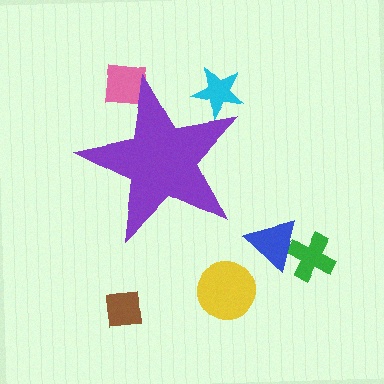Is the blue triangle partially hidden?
No, the blue triangle is fully visible.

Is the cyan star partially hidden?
Yes, the cyan star is partially hidden behind the purple star.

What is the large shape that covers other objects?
A purple star.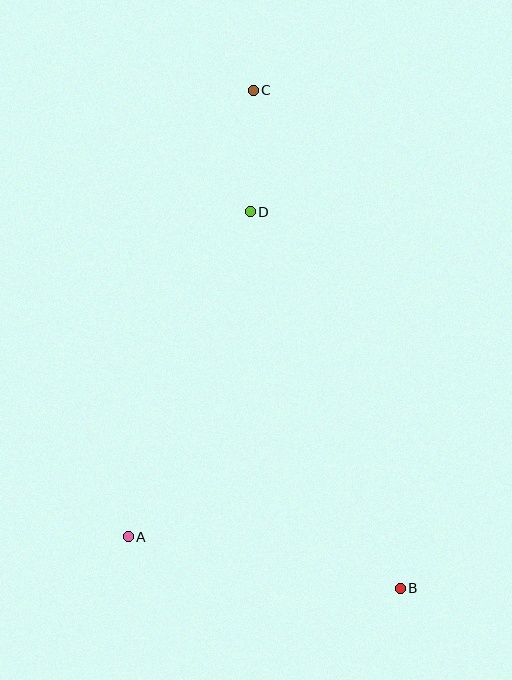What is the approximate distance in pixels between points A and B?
The distance between A and B is approximately 276 pixels.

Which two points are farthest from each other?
Points B and C are farthest from each other.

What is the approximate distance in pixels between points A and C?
The distance between A and C is approximately 464 pixels.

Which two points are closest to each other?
Points C and D are closest to each other.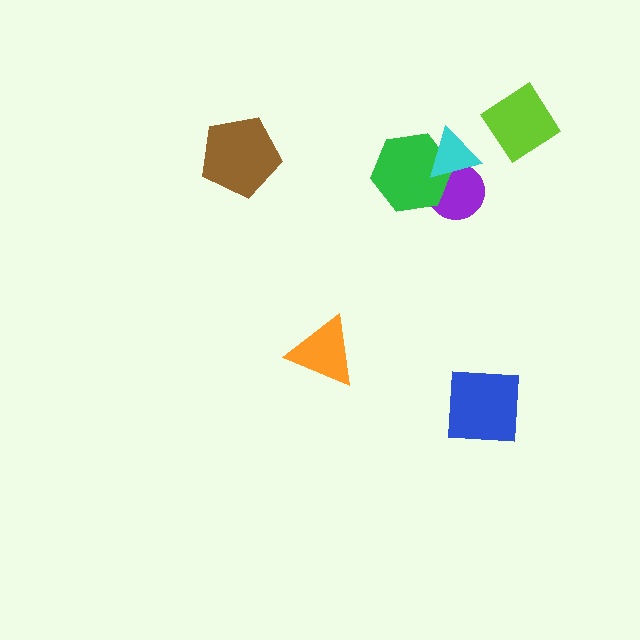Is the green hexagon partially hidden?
Yes, it is partially covered by another shape.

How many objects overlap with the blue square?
0 objects overlap with the blue square.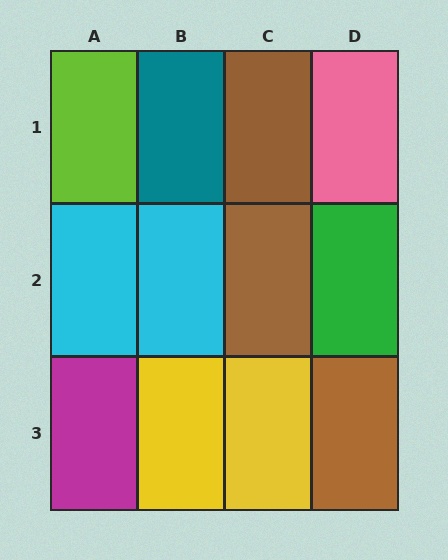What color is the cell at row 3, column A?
Magenta.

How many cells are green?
1 cell is green.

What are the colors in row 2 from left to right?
Cyan, cyan, brown, green.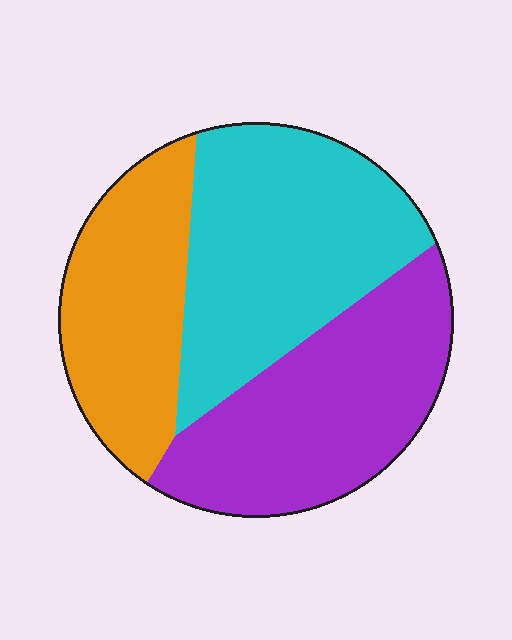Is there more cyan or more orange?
Cyan.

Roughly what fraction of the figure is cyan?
Cyan covers around 40% of the figure.